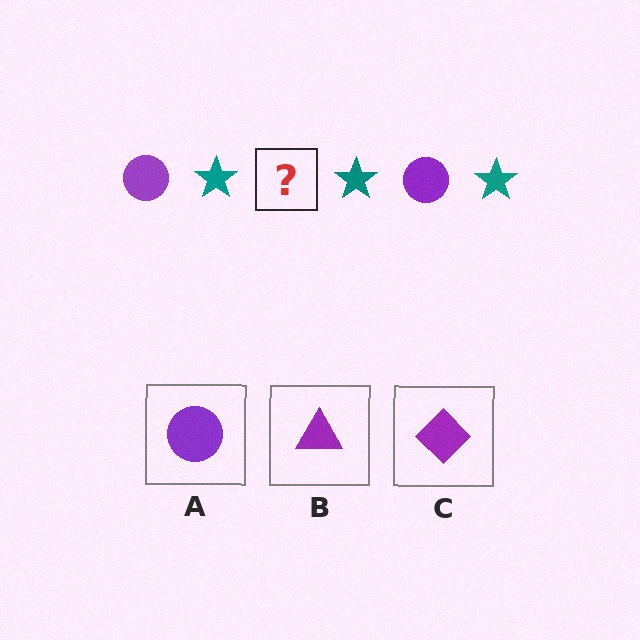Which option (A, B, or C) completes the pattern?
A.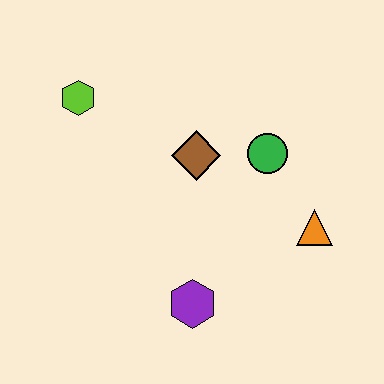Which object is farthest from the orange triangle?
The lime hexagon is farthest from the orange triangle.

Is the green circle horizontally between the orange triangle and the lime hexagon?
Yes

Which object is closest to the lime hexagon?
The brown diamond is closest to the lime hexagon.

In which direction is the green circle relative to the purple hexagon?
The green circle is above the purple hexagon.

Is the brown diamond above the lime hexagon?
No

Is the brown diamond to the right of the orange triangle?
No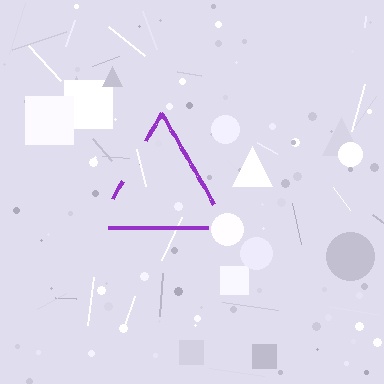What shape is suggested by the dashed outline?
The dashed outline suggests a triangle.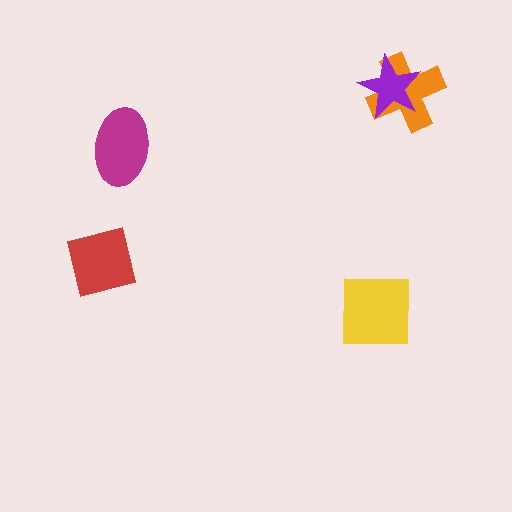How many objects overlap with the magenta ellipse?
0 objects overlap with the magenta ellipse.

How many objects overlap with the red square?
0 objects overlap with the red square.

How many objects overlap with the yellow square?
0 objects overlap with the yellow square.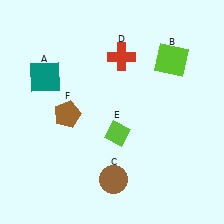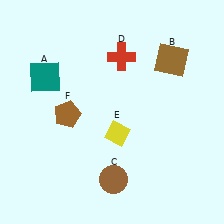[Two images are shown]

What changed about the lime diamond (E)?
In Image 1, E is lime. In Image 2, it changed to yellow.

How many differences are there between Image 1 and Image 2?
There are 2 differences between the two images.